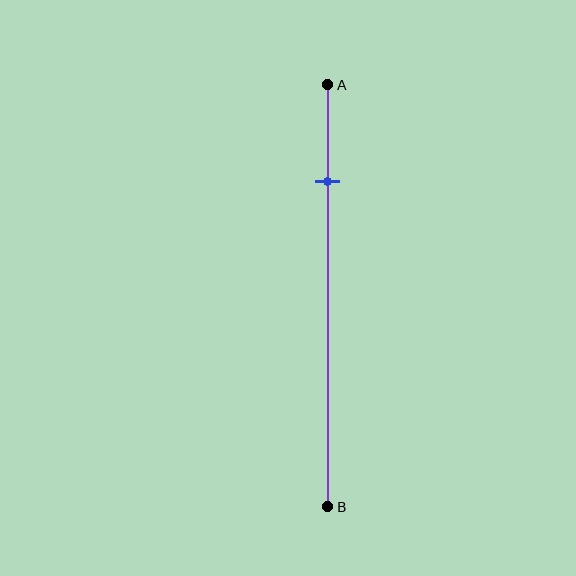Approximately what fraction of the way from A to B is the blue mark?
The blue mark is approximately 25% of the way from A to B.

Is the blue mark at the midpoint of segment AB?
No, the mark is at about 25% from A, not at the 50% midpoint.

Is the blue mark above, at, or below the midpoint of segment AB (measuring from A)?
The blue mark is above the midpoint of segment AB.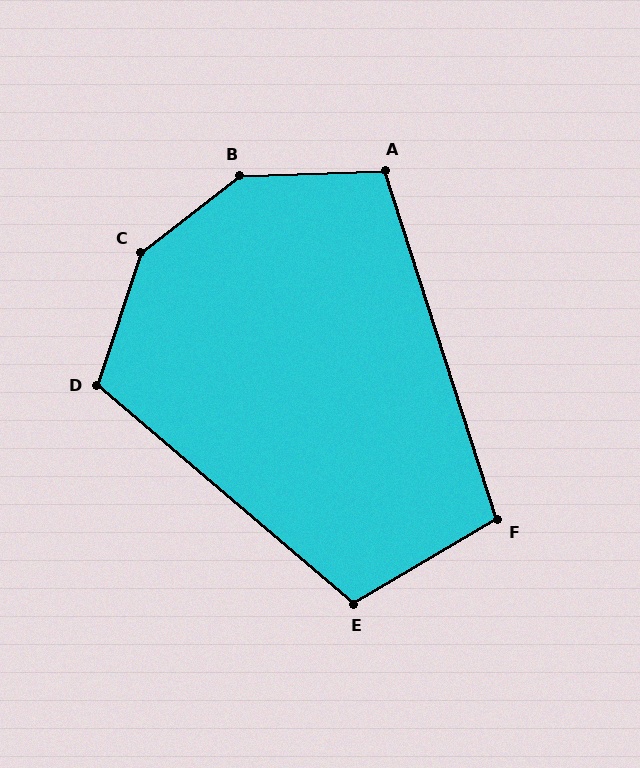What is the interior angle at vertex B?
Approximately 145 degrees (obtuse).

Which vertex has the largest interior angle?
C, at approximately 145 degrees.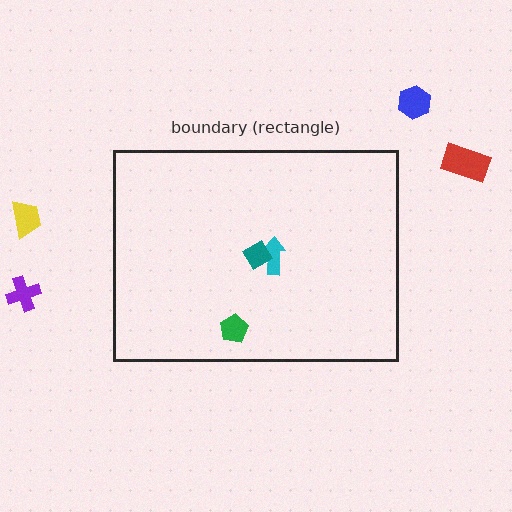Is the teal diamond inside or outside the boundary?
Inside.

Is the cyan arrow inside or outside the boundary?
Inside.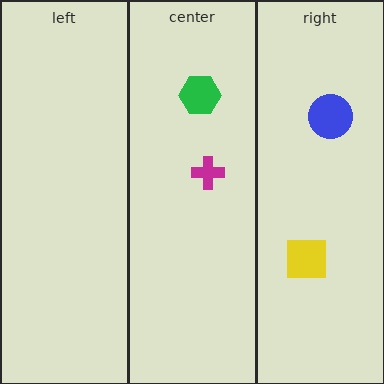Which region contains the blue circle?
The right region.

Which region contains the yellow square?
The right region.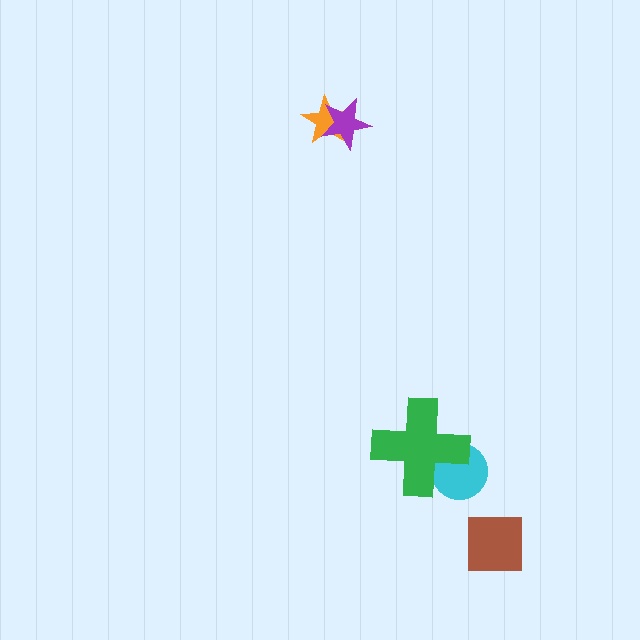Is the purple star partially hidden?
No, no other shape covers it.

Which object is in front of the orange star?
The purple star is in front of the orange star.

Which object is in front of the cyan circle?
The green cross is in front of the cyan circle.